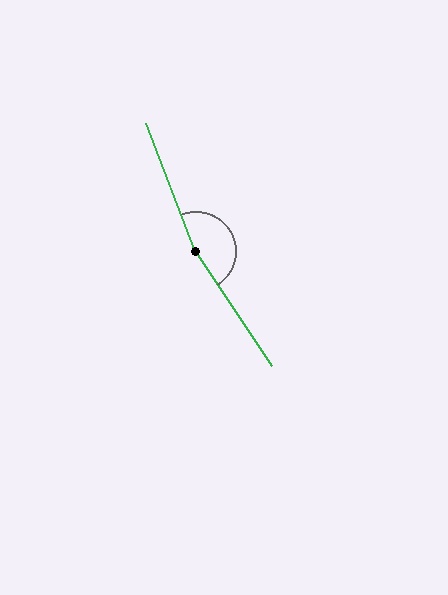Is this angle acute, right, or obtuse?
It is obtuse.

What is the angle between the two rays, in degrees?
Approximately 168 degrees.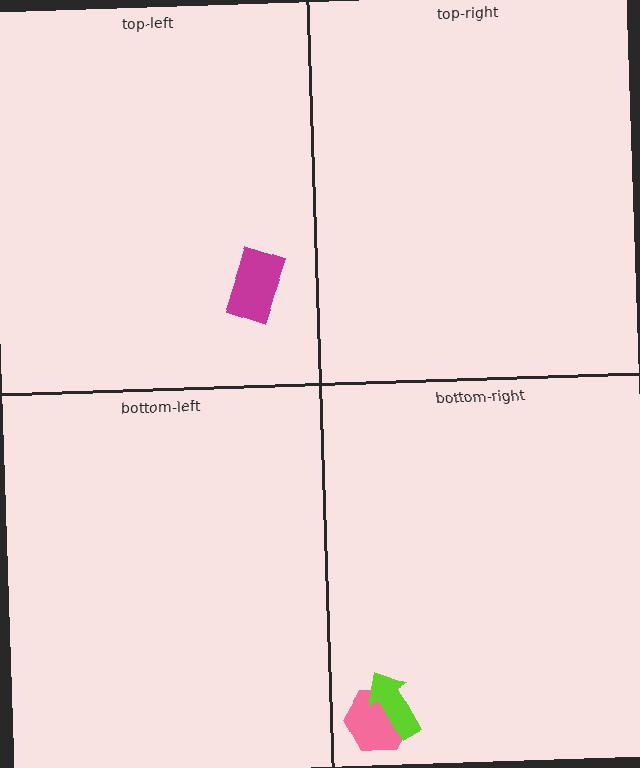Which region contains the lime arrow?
The bottom-right region.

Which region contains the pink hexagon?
The bottom-right region.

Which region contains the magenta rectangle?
The top-left region.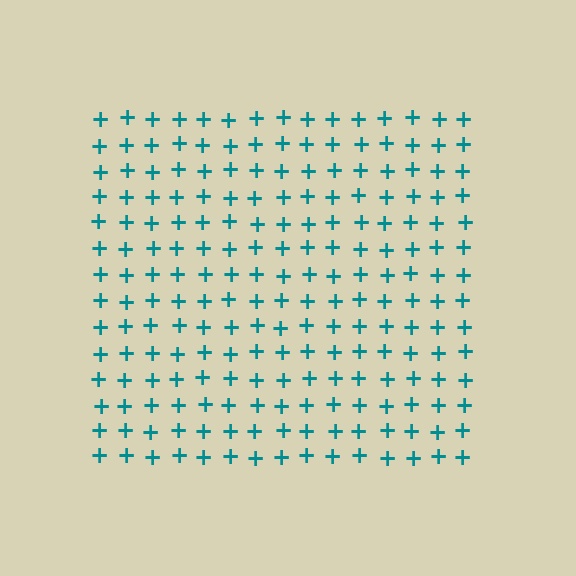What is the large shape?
The large shape is a square.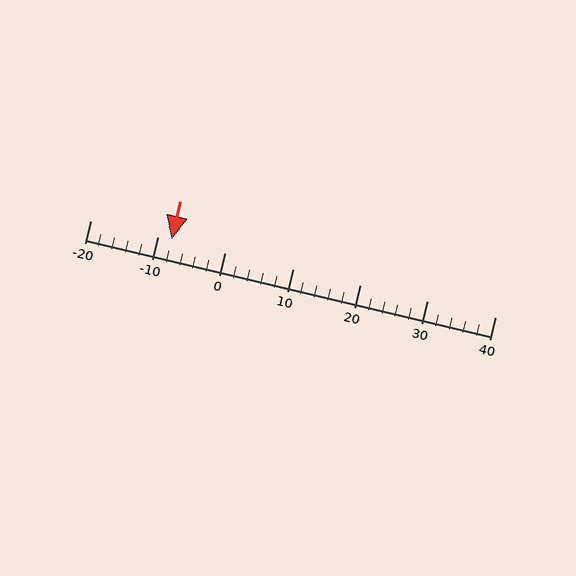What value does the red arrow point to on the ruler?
The red arrow points to approximately -8.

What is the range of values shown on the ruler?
The ruler shows values from -20 to 40.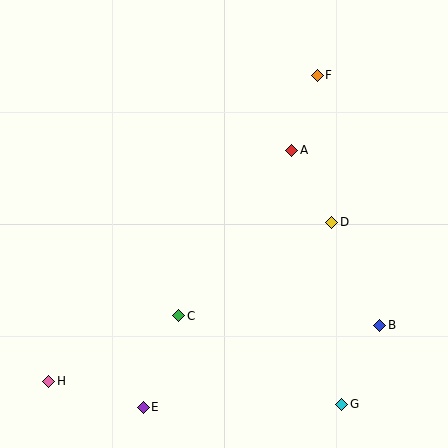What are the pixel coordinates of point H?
Point H is at (49, 381).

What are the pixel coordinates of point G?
Point G is at (342, 404).